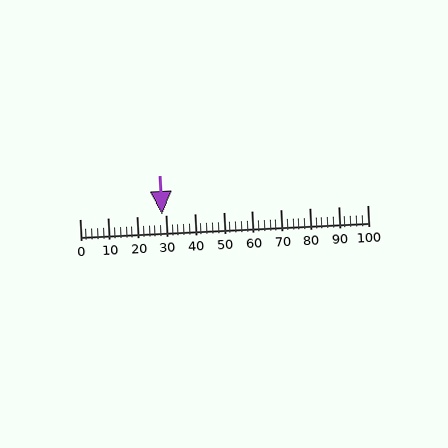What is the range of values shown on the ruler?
The ruler shows values from 0 to 100.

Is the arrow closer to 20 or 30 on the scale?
The arrow is closer to 30.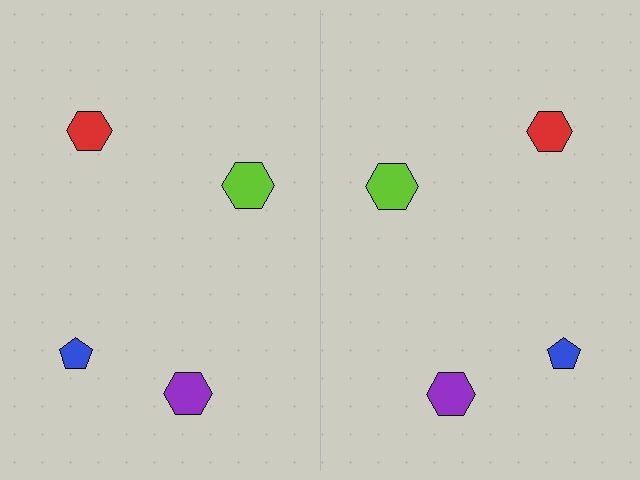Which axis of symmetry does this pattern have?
The pattern has a vertical axis of symmetry running through the center of the image.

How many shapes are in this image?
There are 8 shapes in this image.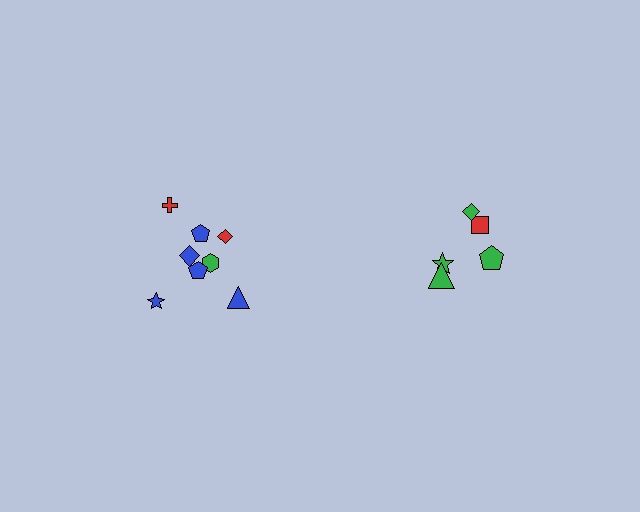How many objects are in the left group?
There are 8 objects.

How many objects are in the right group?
There are 5 objects.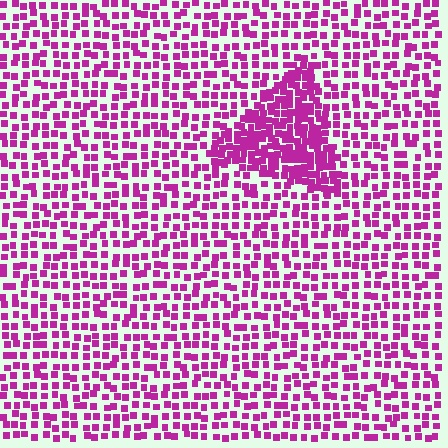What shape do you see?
I see a triangle.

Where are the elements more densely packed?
The elements are more densely packed inside the triangle boundary.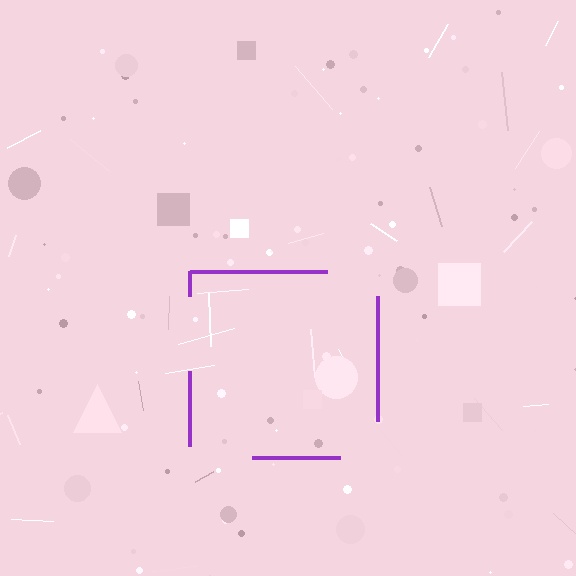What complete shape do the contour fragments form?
The contour fragments form a square.